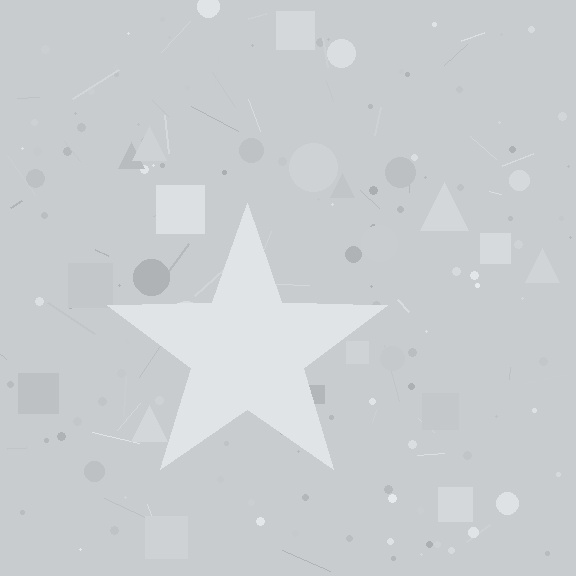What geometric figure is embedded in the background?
A star is embedded in the background.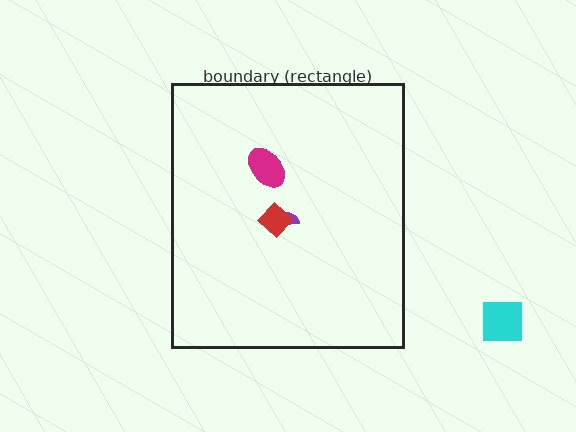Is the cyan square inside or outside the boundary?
Outside.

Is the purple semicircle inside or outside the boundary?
Inside.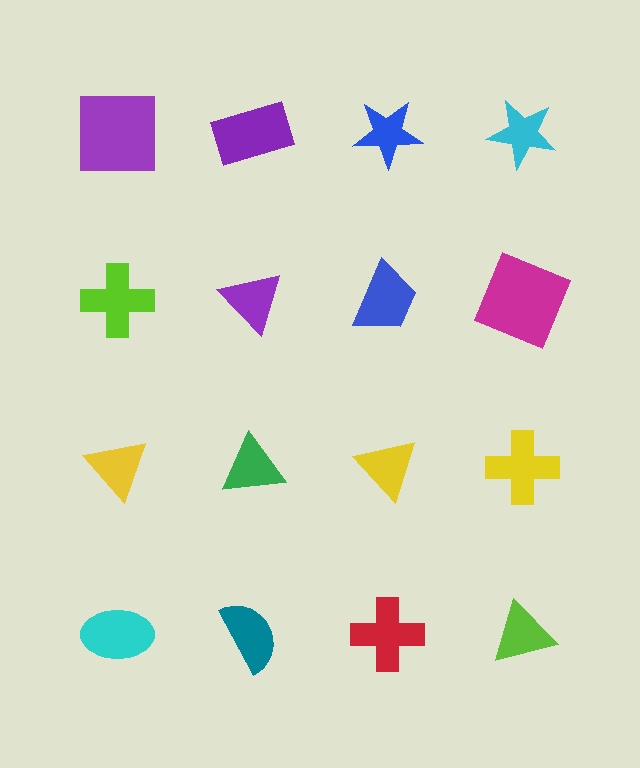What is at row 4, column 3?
A red cross.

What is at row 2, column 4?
A magenta square.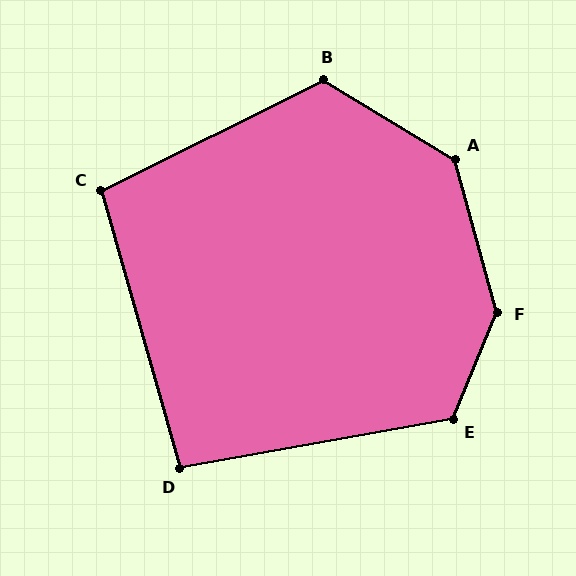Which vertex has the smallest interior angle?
D, at approximately 96 degrees.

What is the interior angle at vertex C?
Approximately 101 degrees (obtuse).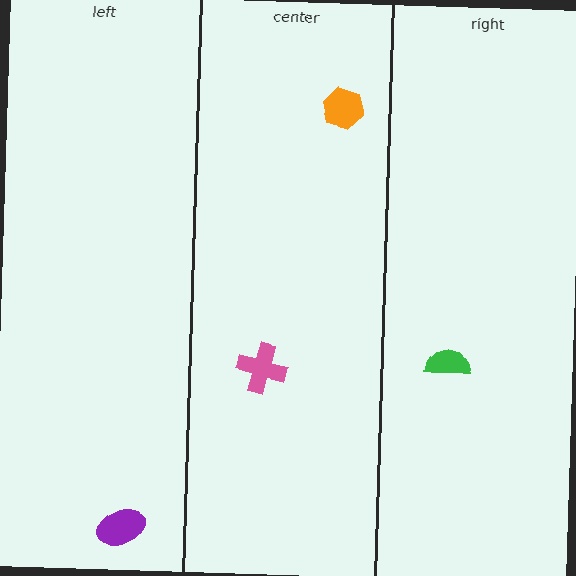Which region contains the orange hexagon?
The center region.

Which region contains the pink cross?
The center region.